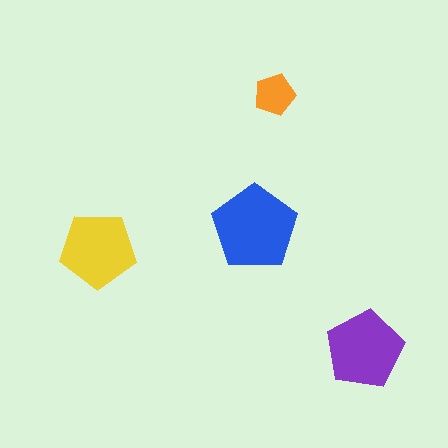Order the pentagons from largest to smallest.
the blue one, the purple one, the yellow one, the orange one.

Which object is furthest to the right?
The purple pentagon is rightmost.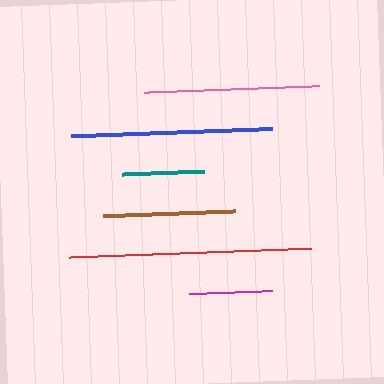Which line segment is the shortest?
The teal line is the shortest at approximately 82 pixels.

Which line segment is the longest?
The red line is the longest at approximately 243 pixels.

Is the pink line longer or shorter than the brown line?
The pink line is longer than the brown line.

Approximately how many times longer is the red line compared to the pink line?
The red line is approximately 1.4 times the length of the pink line.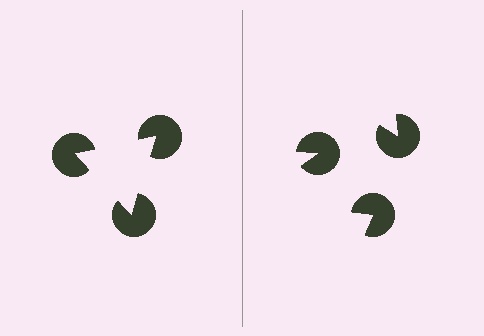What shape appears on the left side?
An illusory triangle.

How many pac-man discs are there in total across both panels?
6 — 3 on each side.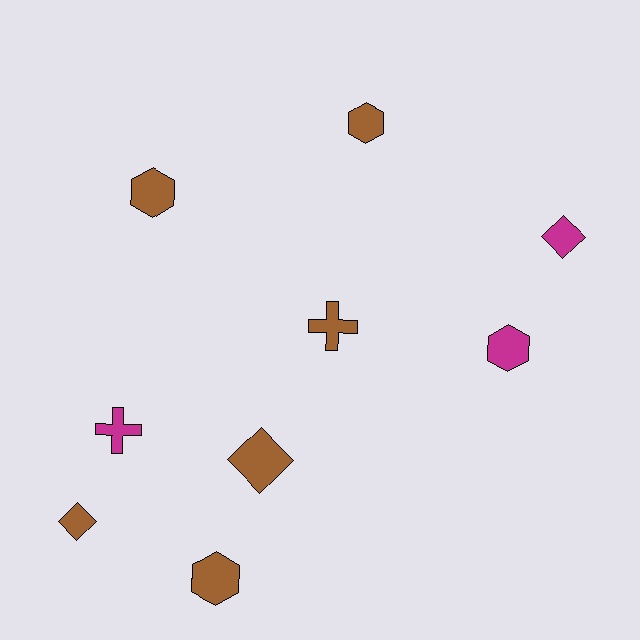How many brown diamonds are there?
There are 2 brown diamonds.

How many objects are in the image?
There are 9 objects.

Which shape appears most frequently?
Hexagon, with 4 objects.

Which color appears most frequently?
Brown, with 6 objects.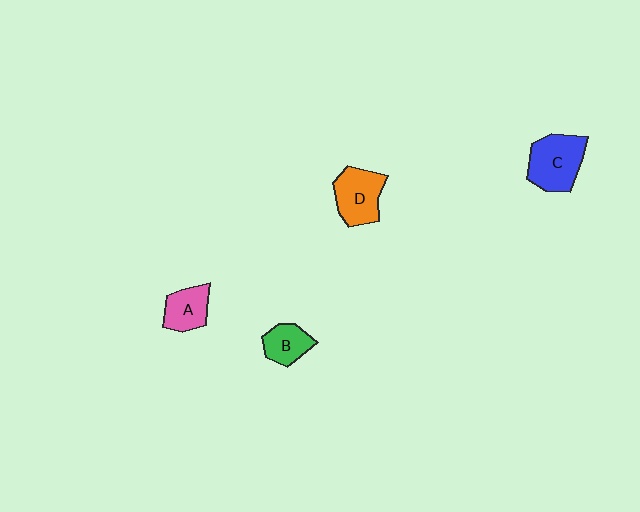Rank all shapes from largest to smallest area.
From largest to smallest: C (blue), D (orange), A (pink), B (green).